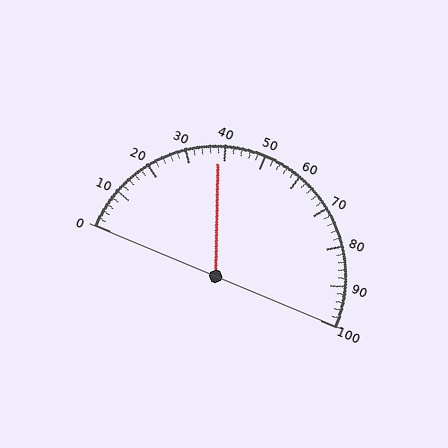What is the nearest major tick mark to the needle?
The nearest major tick mark is 40.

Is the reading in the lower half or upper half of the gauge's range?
The reading is in the lower half of the range (0 to 100).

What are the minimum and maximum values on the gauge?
The gauge ranges from 0 to 100.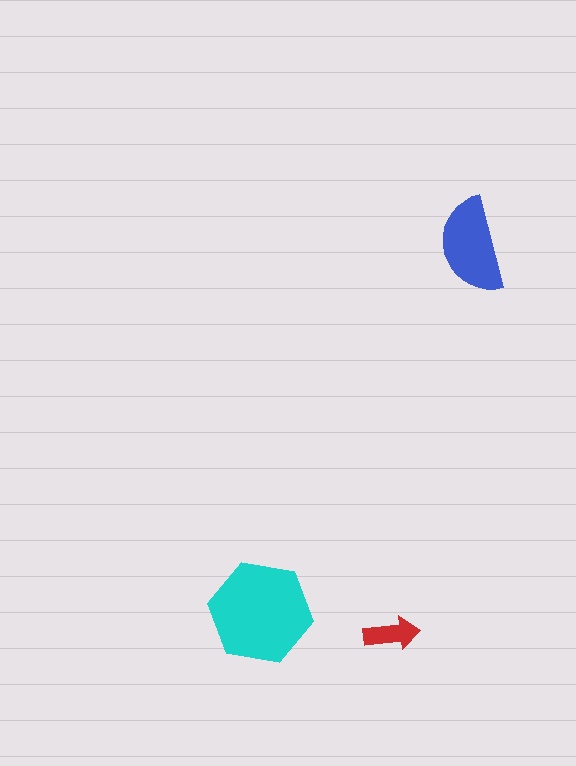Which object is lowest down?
The red arrow is bottommost.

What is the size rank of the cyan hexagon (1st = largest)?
1st.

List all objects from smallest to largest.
The red arrow, the blue semicircle, the cyan hexagon.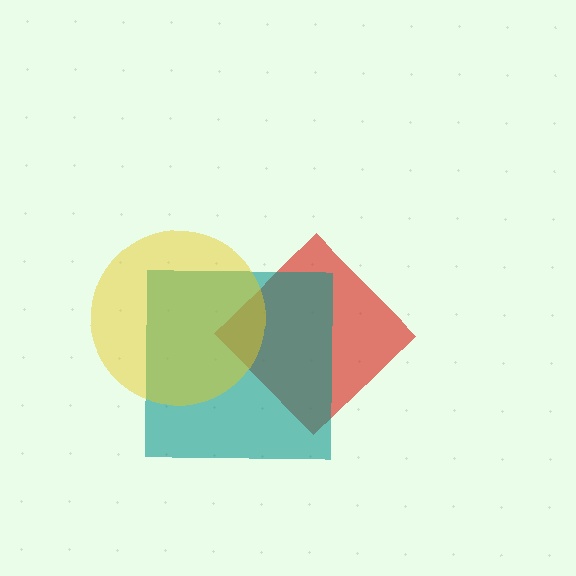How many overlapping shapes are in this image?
There are 3 overlapping shapes in the image.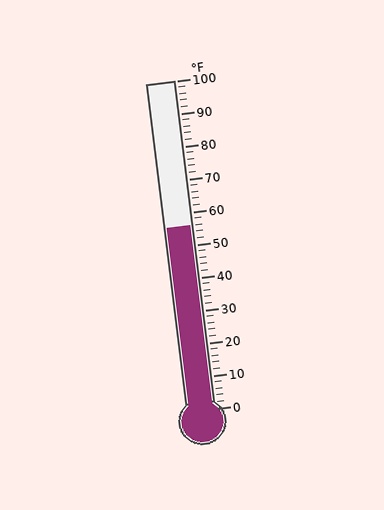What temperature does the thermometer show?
The thermometer shows approximately 56°F.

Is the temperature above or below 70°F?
The temperature is below 70°F.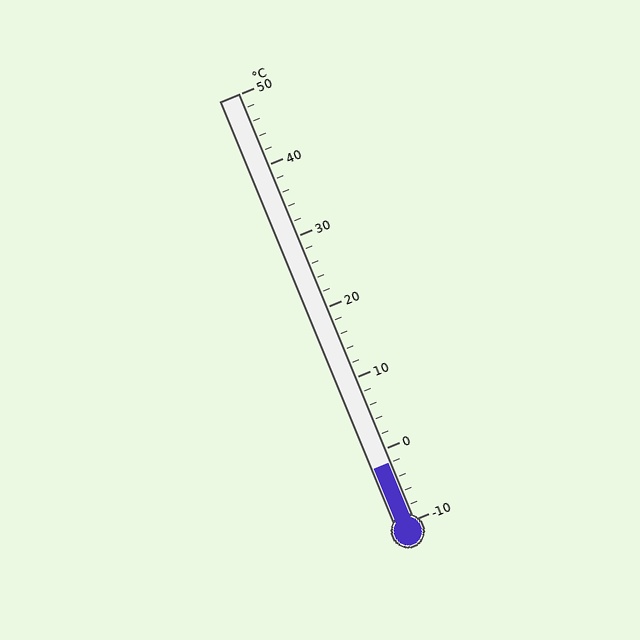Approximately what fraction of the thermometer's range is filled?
The thermometer is filled to approximately 15% of its range.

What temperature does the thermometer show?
The thermometer shows approximately -2°C.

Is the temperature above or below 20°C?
The temperature is below 20°C.